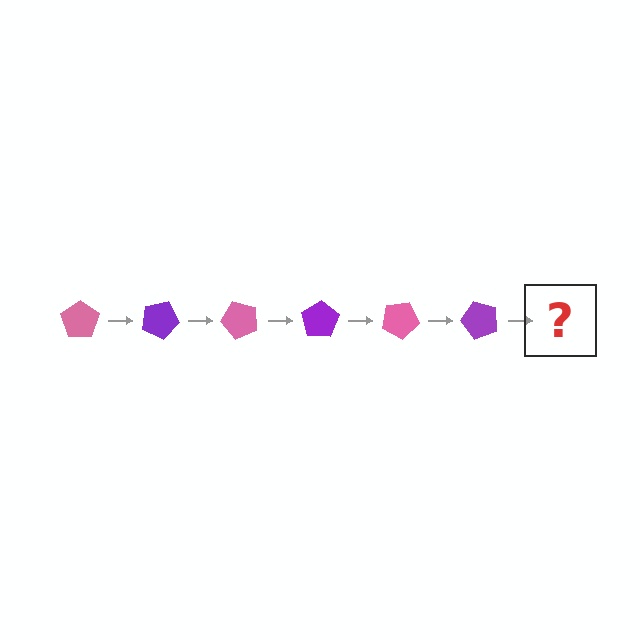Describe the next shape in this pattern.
It should be a pink pentagon, rotated 150 degrees from the start.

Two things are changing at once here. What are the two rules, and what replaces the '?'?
The two rules are that it rotates 25 degrees each step and the color cycles through pink and purple. The '?' should be a pink pentagon, rotated 150 degrees from the start.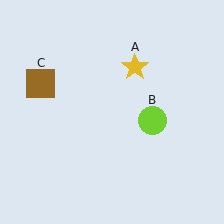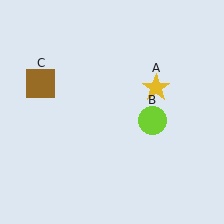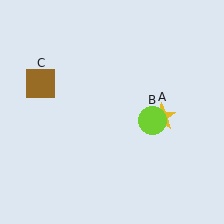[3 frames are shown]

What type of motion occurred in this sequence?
The yellow star (object A) rotated clockwise around the center of the scene.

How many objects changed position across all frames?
1 object changed position: yellow star (object A).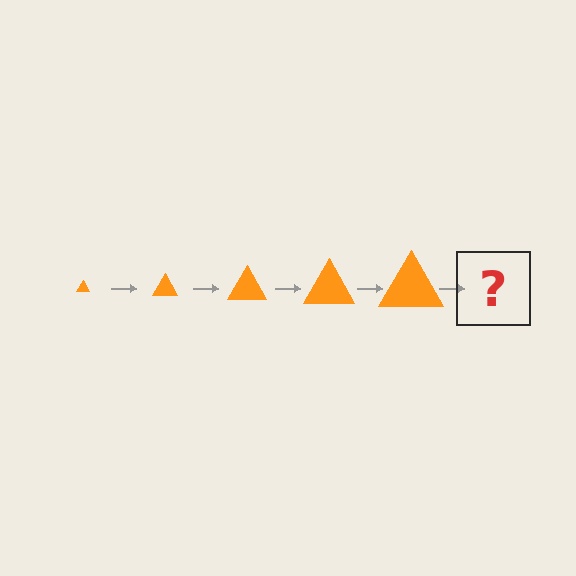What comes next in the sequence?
The next element should be an orange triangle, larger than the previous one.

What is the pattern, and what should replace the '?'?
The pattern is that the triangle gets progressively larger each step. The '?' should be an orange triangle, larger than the previous one.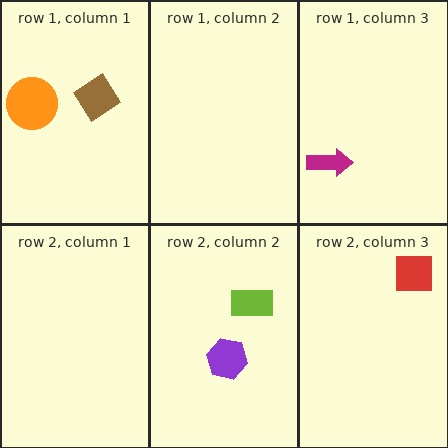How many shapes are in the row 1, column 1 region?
2.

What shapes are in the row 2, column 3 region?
The red square.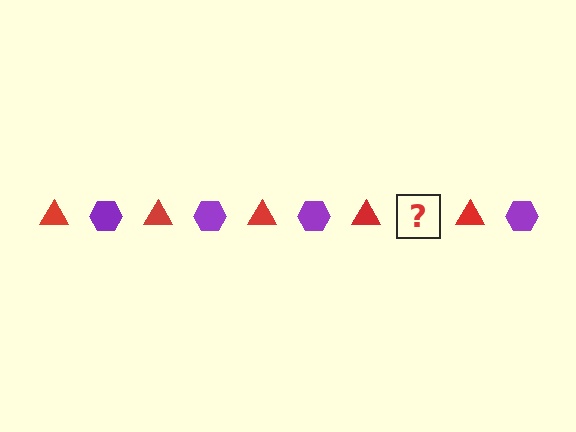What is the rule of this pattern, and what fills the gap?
The rule is that the pattern alternates between red triangle and purple hexagon. The gap should be filled with a purple hexagon.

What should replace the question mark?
The question mark should be replaced with a purple hexagon.